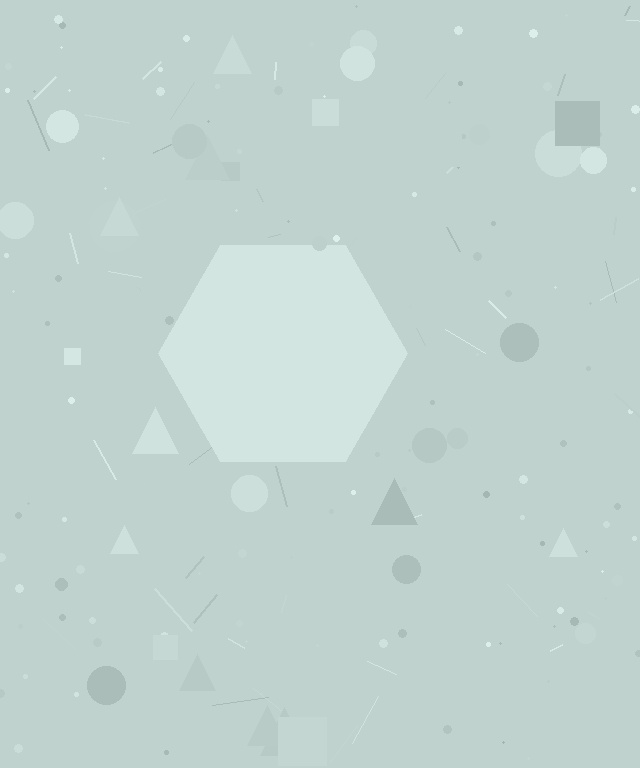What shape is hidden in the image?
A hexagon is hidden in the image.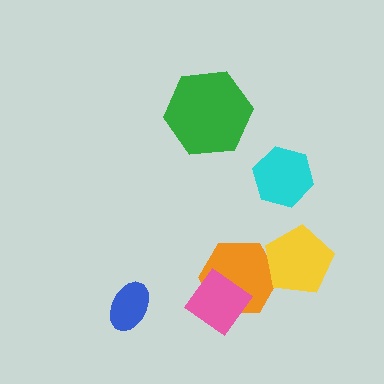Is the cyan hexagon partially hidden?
No, no other shape covers it.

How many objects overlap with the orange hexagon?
2 objects overlap with the orange hexagon.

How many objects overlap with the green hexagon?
0 objects overlap with the green hexagon.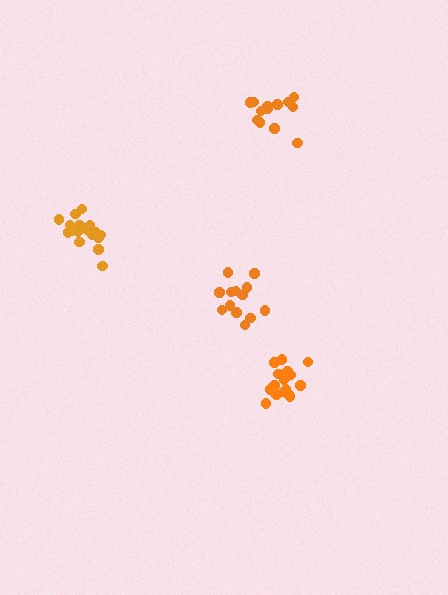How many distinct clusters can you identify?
There are 4 distinct clusters.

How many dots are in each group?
Group 1: 13 dots, Group 2: 13 dots, Group 3: 17 dots, Group 4: 18 dots (61 total).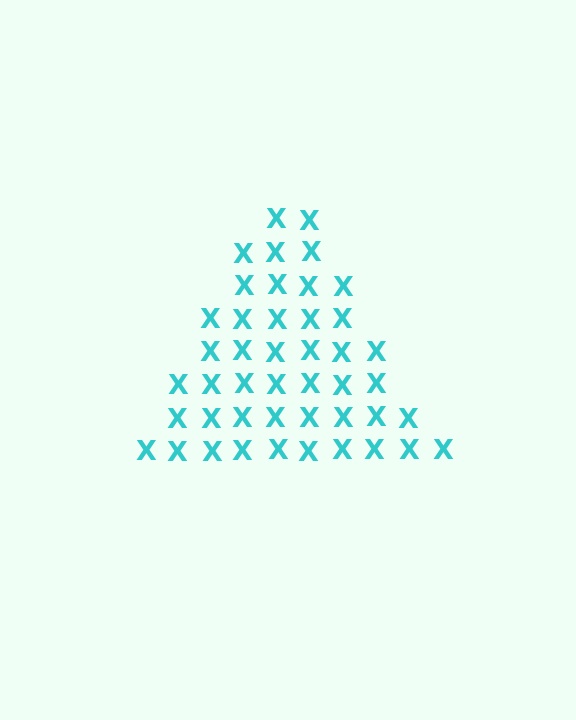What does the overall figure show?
The overall figure shows a triangle.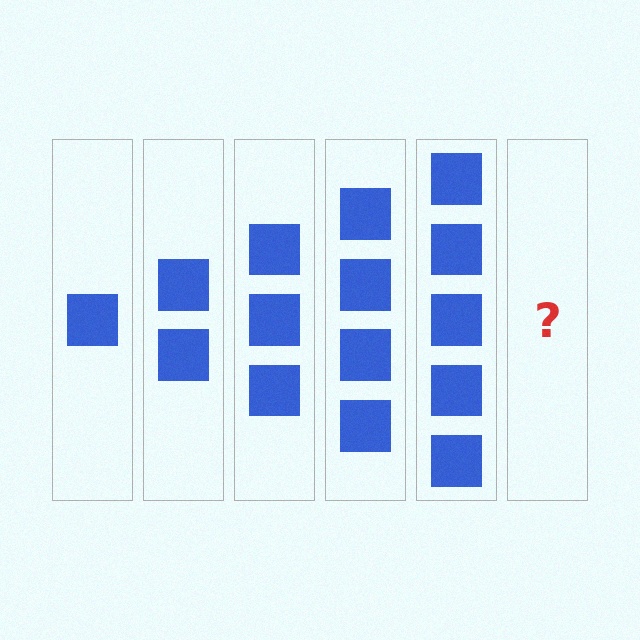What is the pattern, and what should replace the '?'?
The pattern is that each step adds one more square. The '?' should be 6 squares.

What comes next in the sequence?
The next element should be 6 squares.